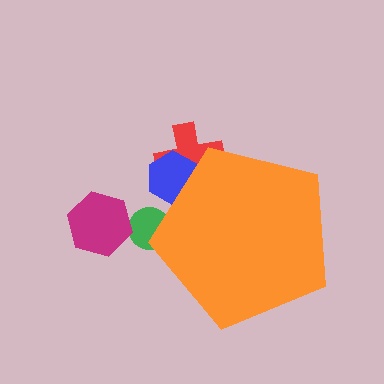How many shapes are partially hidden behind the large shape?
3 shapes are partially hidden.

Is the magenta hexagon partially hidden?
No, the magenta hexagon is fully visible.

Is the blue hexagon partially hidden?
Yes, the blue hexagon is partially hidden behind the orange pentagon.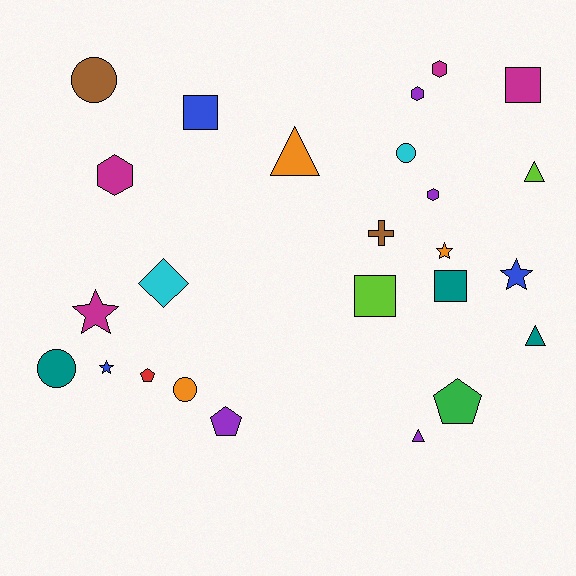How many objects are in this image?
There are 25 objects.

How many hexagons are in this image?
There are 4 hexagons.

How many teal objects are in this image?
There are 3 teal objects.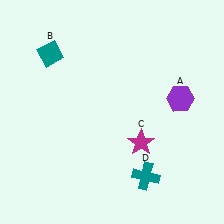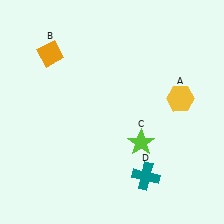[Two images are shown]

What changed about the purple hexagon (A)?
In Image 1, A is purple. In Image 2, it changed to yellow.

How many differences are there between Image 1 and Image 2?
There are 3 differences between the two images.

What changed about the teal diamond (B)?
In Image 1, B is teal. In Image 2, it changed to orange.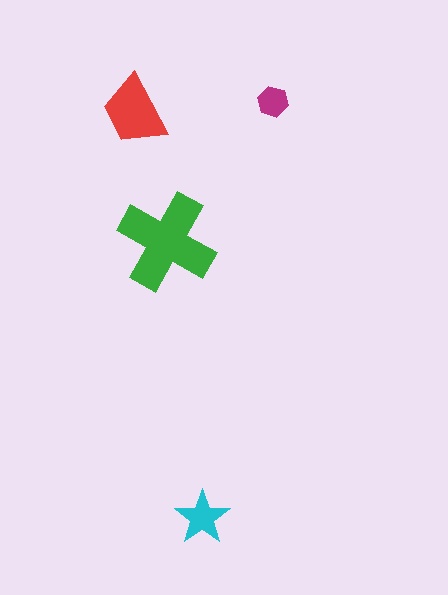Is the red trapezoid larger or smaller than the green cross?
Smaller.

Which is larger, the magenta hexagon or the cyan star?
The cyan star.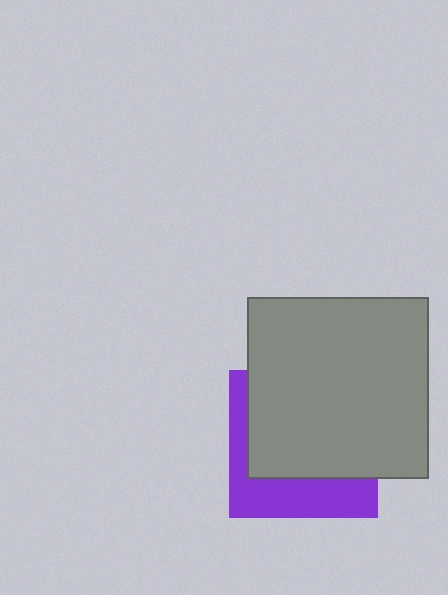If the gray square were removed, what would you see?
You would see the complete purple square.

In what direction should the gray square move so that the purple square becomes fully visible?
The gray square should move up. That is the shortest direction to clear the overlap and leave the purple square fully visible.